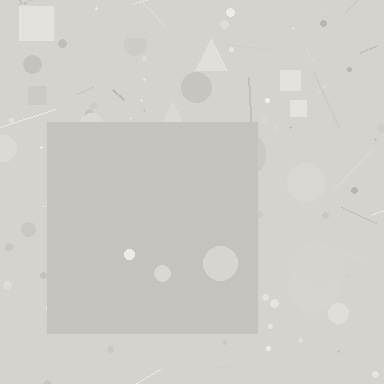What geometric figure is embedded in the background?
A square is embedded in the background.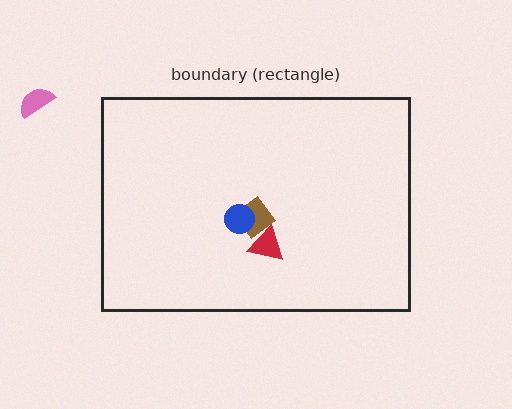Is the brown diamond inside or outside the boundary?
Inside.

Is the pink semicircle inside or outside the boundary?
Outside.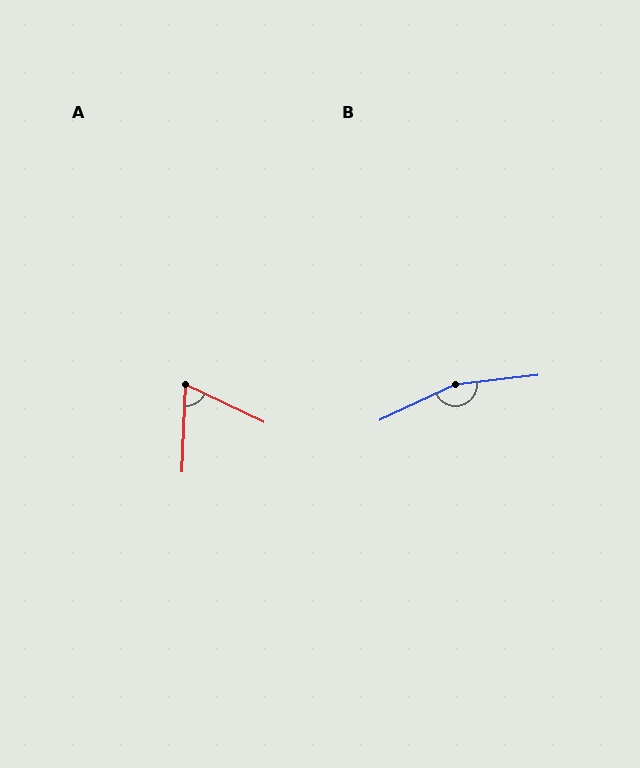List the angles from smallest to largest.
A (67°), B (161°).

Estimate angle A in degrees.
Approximately 67 degrees.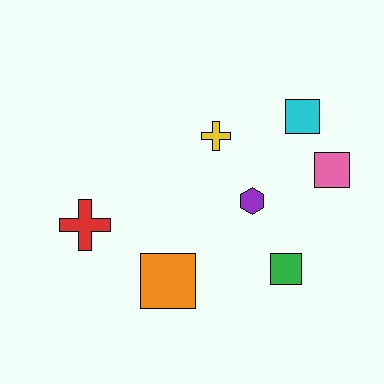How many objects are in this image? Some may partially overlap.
There are 7 objects.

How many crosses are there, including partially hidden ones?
There are 2 crosses.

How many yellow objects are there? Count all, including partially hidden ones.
There is 1 yellow object.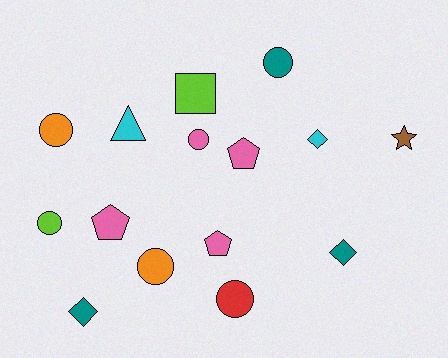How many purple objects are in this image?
There are no purple objects.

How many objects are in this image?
There are 15 objects.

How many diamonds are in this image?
There are 3 diamonds.